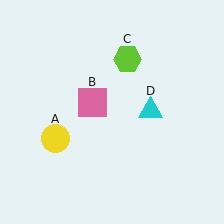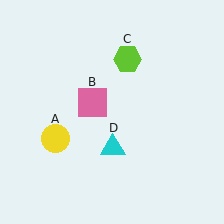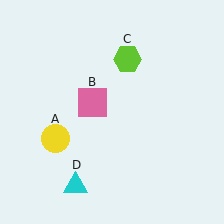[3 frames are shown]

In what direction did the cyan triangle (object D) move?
The cyan triangle (object D) moved down and to the left.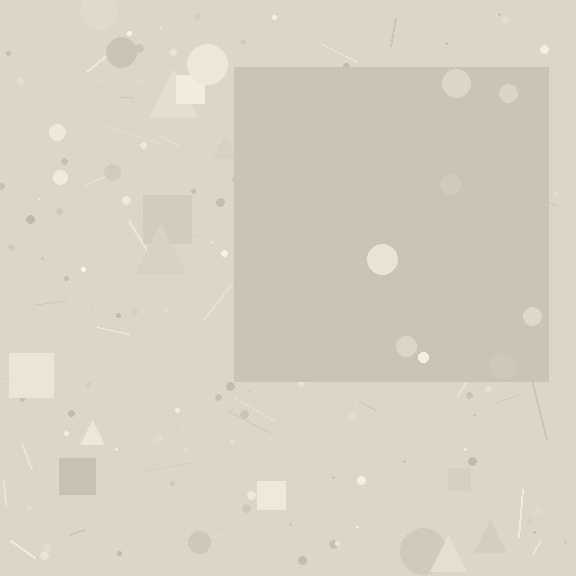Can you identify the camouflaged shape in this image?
The camouflaged shape is a square.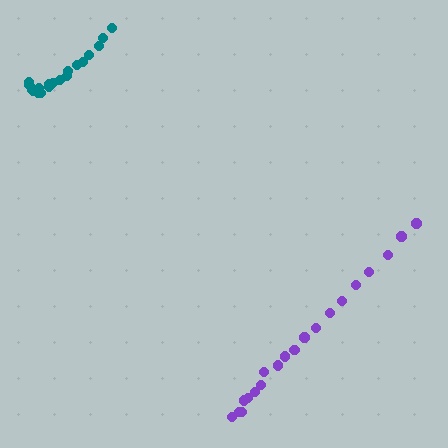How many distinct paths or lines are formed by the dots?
There are 2 distinct paths.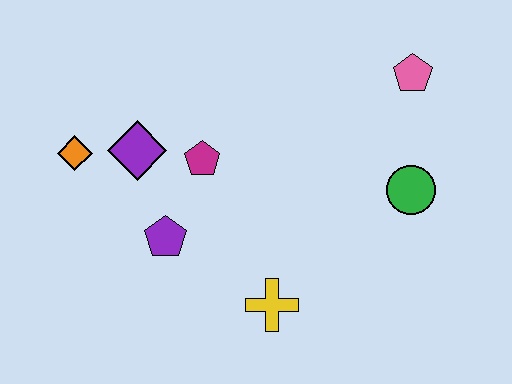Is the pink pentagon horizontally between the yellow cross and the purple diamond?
No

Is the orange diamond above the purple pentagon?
Yes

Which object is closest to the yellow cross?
The purple pentagon is closest to the yellow cross.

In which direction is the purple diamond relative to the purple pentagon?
The purple diamond is above the purple pentagon.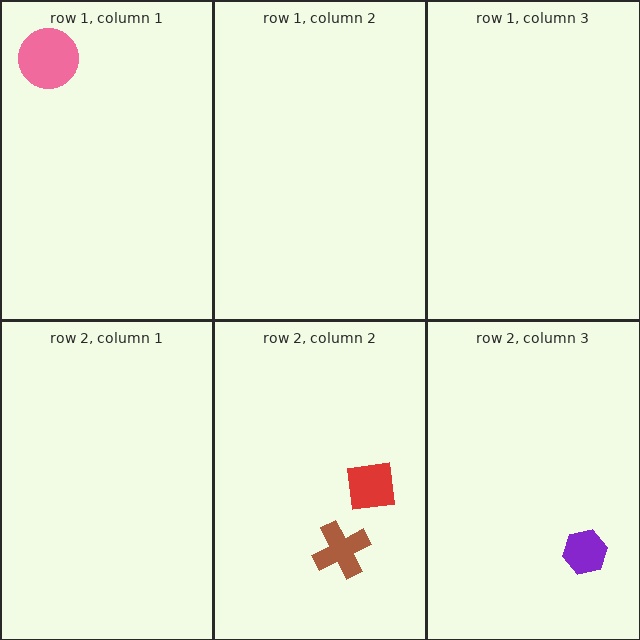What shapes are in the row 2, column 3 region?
The purple hexagon.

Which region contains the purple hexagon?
The row 2, column 3 region.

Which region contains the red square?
The row 2, column 2 region.